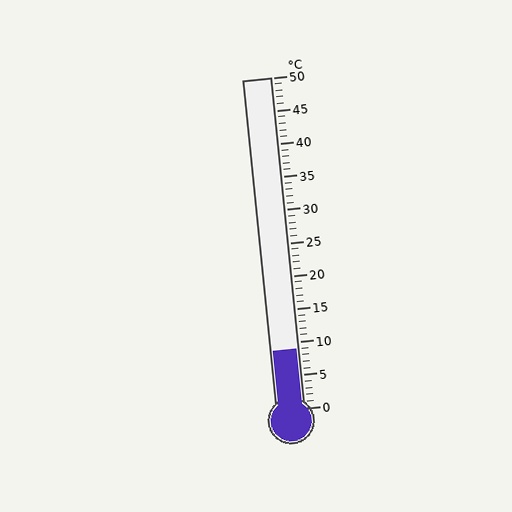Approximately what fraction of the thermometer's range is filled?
The thermometer is filled to approximately 20% of its range.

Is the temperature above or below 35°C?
The temperature is below 35°C.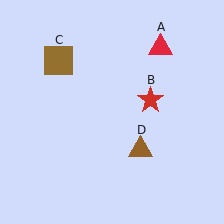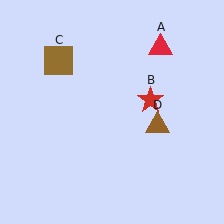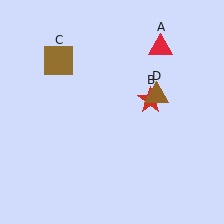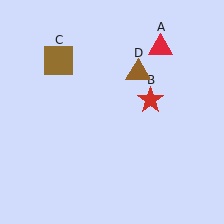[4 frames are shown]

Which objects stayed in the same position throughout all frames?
Red triangle (object A) and red star (object B) and brown square (object C) remained stationary.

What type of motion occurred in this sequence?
The brown triangle (object D) rotated counterclockwise around the center of the scene.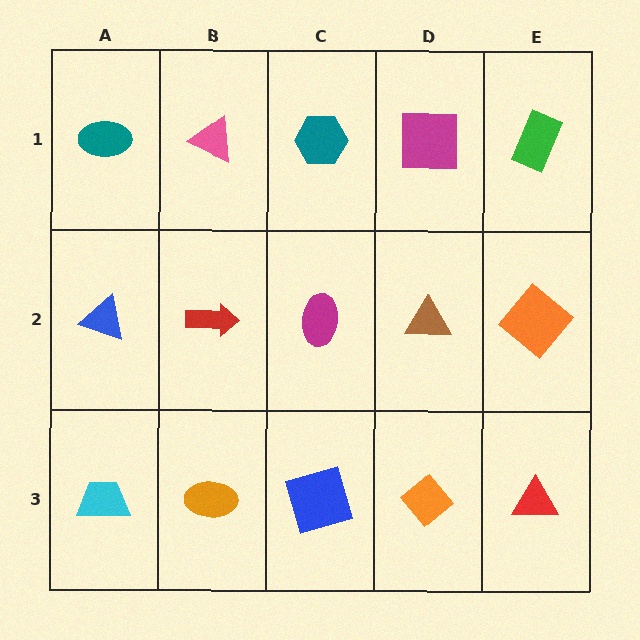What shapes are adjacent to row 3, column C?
A magenta ellipse (row 2, column C), an orange ellipse (row 3, column B), an orange diamond (row 3, column D).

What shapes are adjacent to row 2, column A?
A teal ellipse (row 1, column A), a cyan trapezoid (row 3, column A), a red arrow (row 2, column B).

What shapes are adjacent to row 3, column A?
A blue triangle (row 2, column A), an orange ellipse (row 3, column B).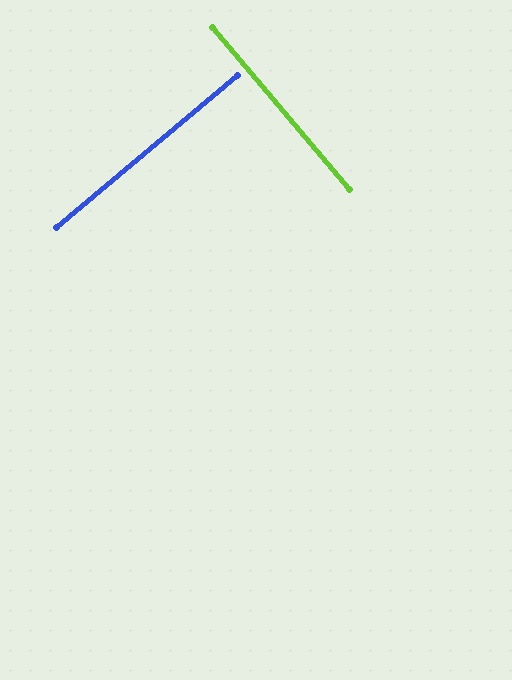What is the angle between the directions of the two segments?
Approximately 90 degrees.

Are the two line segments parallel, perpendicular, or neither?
Perpendicular — they meet at approximately 90°.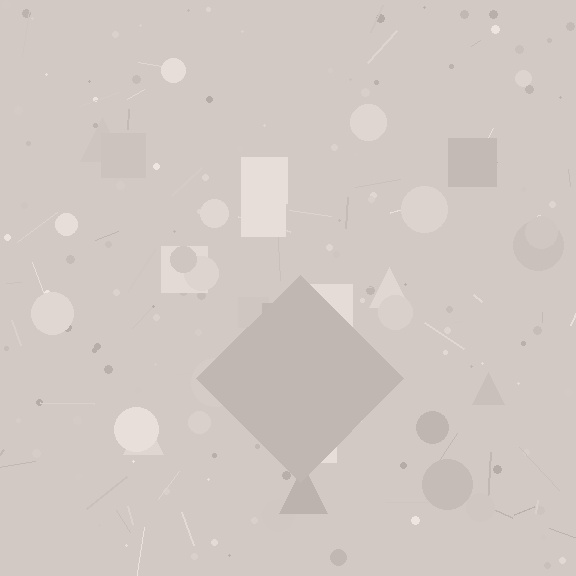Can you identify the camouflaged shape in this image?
The camouflaged shape is a diamond.